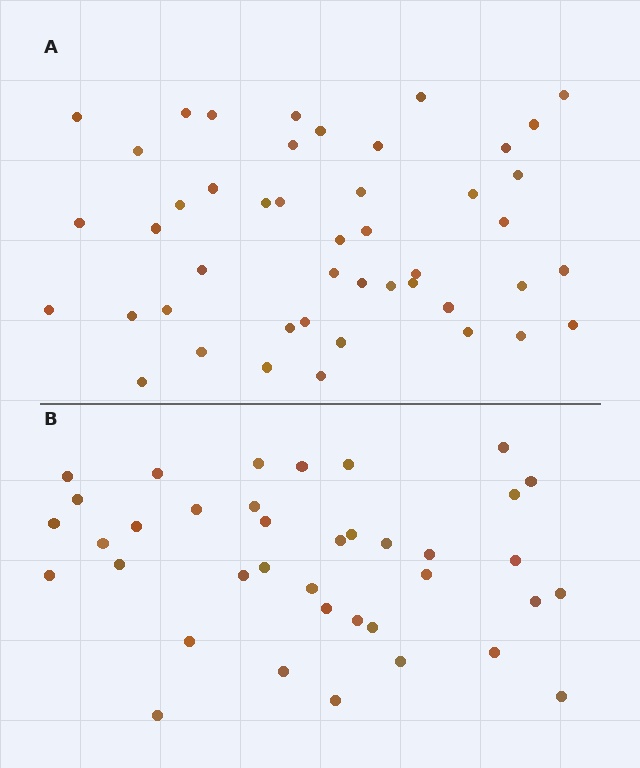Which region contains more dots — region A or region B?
Region A (the top region) has more dots.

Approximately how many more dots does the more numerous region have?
Region A has roughly 8 or so more dots than region B.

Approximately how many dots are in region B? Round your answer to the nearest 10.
About 40 dots. (The exact count is 38, which rounds to 40.)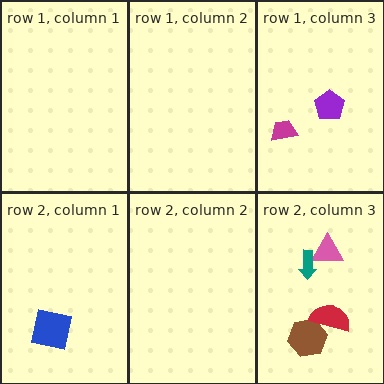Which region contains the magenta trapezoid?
The row 1, column 3 region.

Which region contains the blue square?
The row 2, column 1 region.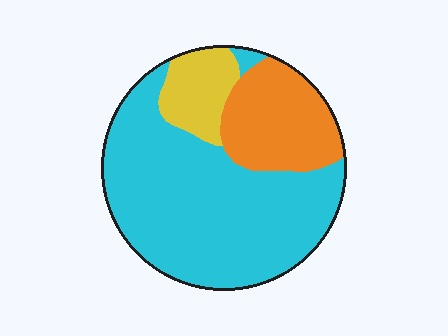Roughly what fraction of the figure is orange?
Orange covers 23% of the figure.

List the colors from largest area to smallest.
From largest to smallest: cyan, orange, yellow.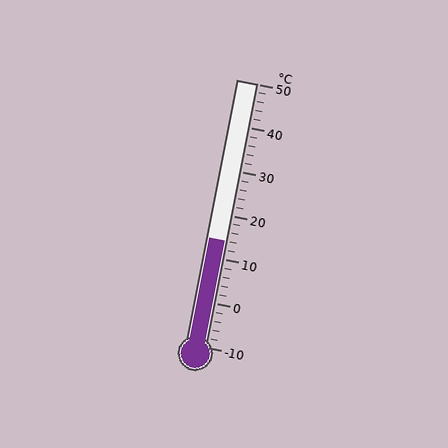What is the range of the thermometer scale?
The thermometer scale ranges from -10°C to 50°C.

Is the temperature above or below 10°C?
The temperature is above 10°C.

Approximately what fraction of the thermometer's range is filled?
The thermometer is filled to approximately 40% of its range.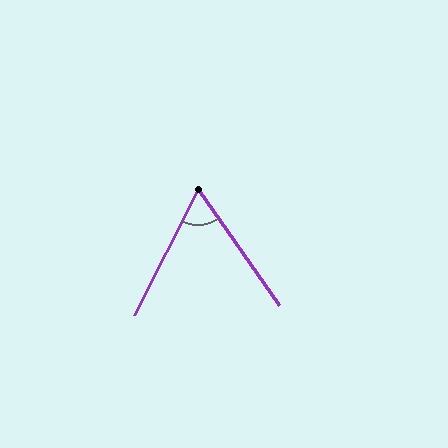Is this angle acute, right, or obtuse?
It is acute.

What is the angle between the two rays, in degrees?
Approximately 62 degrees.